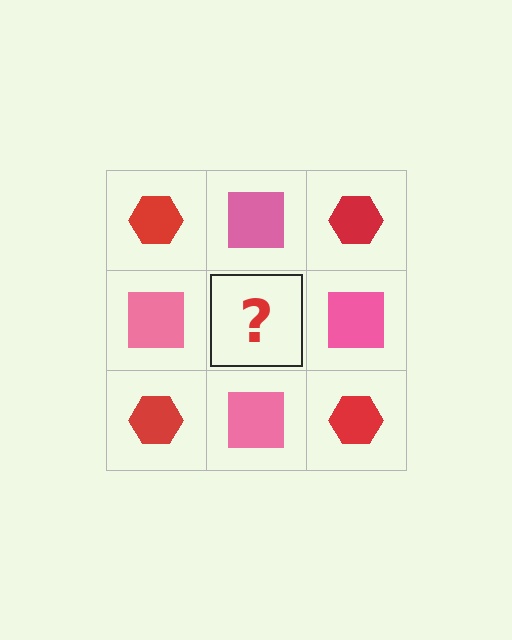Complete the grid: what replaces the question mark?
The question mark should be replaced with a red hexagon.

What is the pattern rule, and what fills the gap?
The rule is that it alternates red hexagon and pink square in a checkerboard pattern. The gap should be filled with a red hexagon.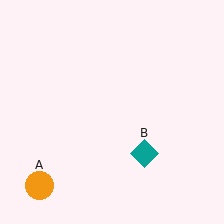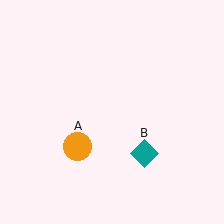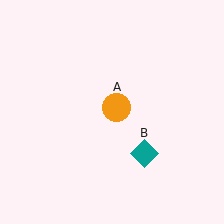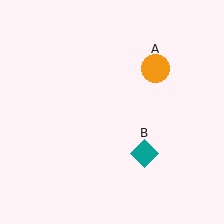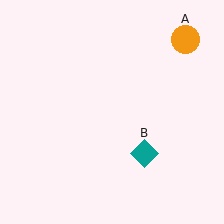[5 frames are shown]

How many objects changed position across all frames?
1 object changed position: orange circle (object A).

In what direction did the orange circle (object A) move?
The orange circle (object A) moved up and to the right.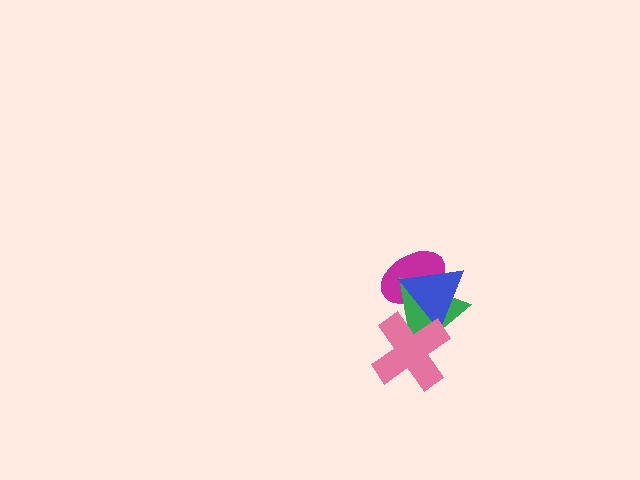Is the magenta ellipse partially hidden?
Yes, it is partially covered by another shape.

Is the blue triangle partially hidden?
Yes, it is partially covered by another shape.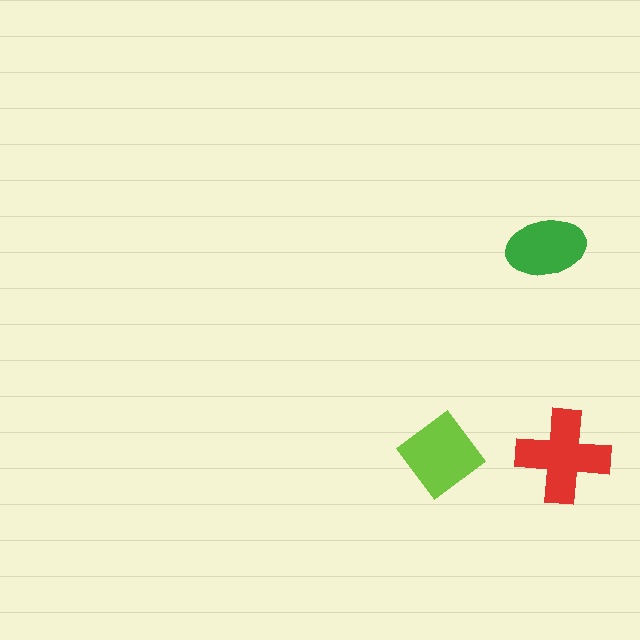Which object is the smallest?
The green ellipse.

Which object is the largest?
The red cross.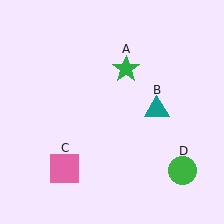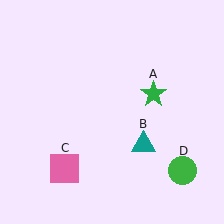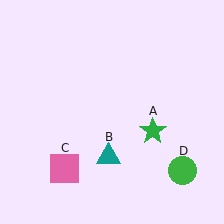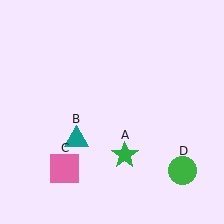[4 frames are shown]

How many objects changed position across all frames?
2 objects changed position: green star (object A), teal triangle (object B).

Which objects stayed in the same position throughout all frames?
Pink square (object C) and green circle (object D) remained stationary.